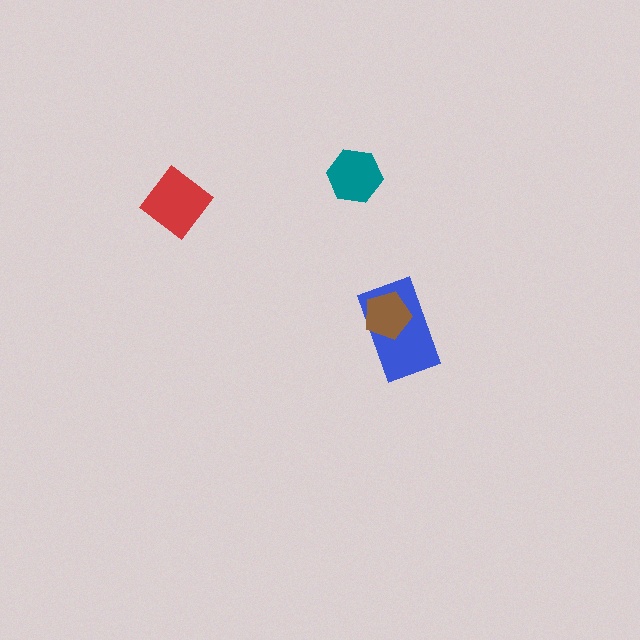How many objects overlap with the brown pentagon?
1 object overlaps with the brown pentagon.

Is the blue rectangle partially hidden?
Yes, it is partially covered by another shape.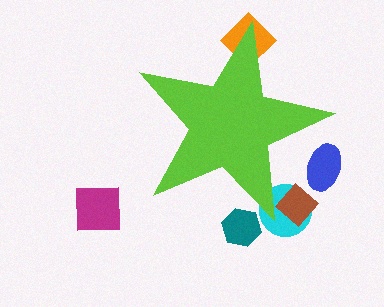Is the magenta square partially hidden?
No, the magenta square is fully visible.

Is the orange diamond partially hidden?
Yes, the orange diamond is partially hidden behind the lime star.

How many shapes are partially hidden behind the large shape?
5 shapes are partially hidden.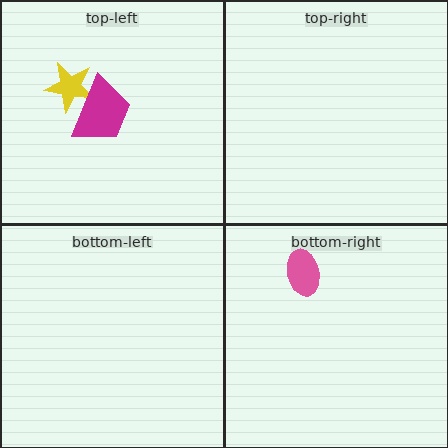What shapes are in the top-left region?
The yellow star, the magenta trapezoid.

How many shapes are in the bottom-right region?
1.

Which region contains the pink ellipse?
The bottom-right region.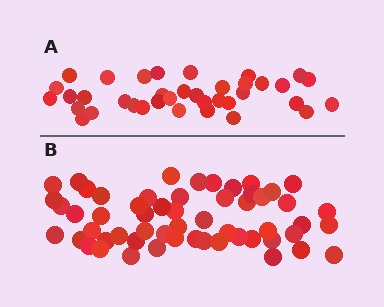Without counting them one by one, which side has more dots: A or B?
Region B (the bottom region) has more dots.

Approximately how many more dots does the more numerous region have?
Region B has approximately 20 more dots than region A.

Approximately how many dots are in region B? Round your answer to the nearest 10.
About 60 dots. (The exact count is 56, which rounds to 60.)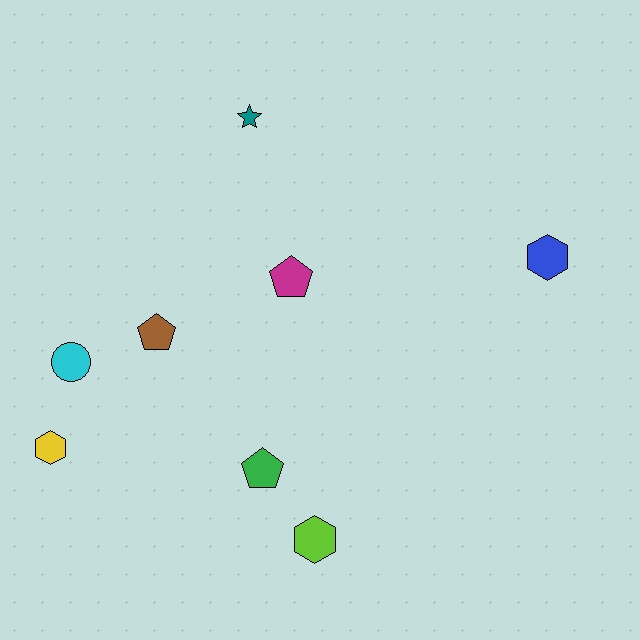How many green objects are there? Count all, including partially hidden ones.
There is 1 green object.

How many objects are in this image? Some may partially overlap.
There are 8 objects.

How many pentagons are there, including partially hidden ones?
There are 3 pentagons.